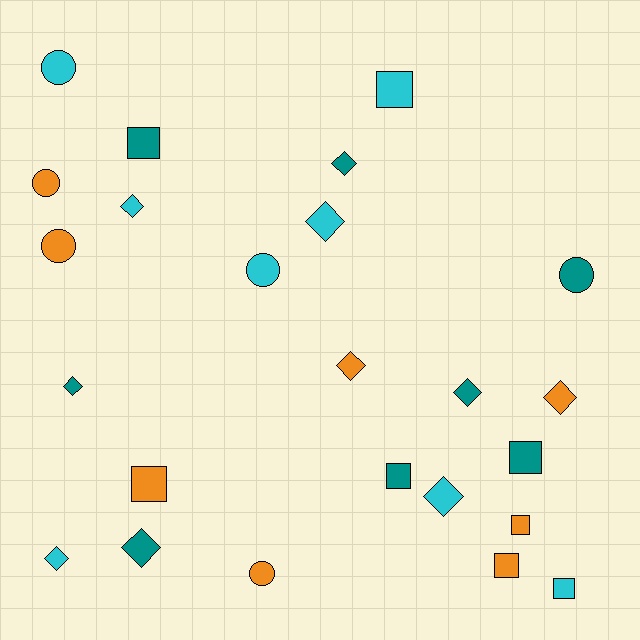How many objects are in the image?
There are 24 objects.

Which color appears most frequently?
Cyan, with 8 objects.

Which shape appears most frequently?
Diamond, with 10 objects.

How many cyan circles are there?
There are 2 cyan circles.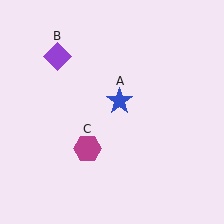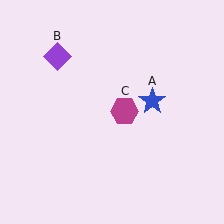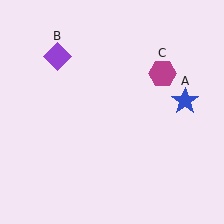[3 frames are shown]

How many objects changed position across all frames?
2 objects changed position: blue star (object A), magenta hexagon (object C).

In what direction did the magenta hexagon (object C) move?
The magenta hexagon (object C) moved up and to the right.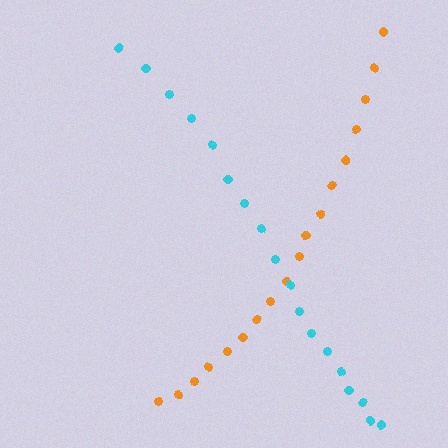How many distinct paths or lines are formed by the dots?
There are 2 distinct paths.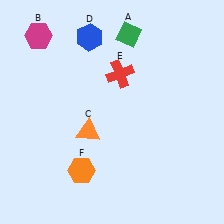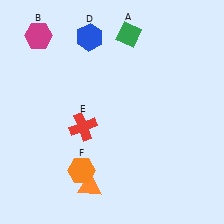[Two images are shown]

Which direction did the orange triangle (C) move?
The orange triangle (C) moved down.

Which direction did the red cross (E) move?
The red cross (E) moved down.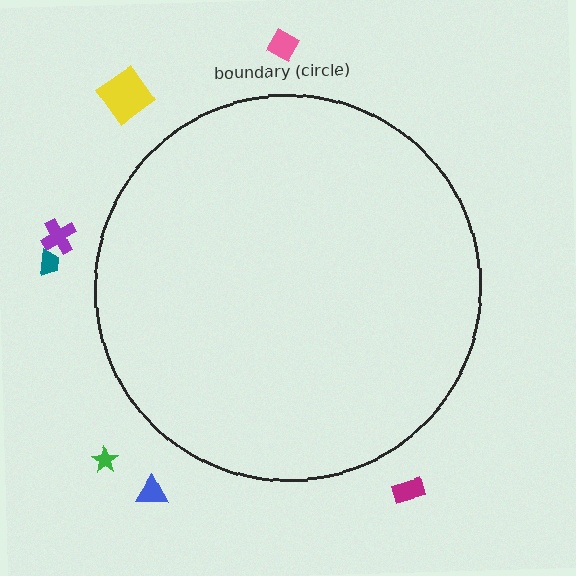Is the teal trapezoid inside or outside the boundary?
Outside.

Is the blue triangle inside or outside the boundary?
Outside.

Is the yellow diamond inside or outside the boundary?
Outside.